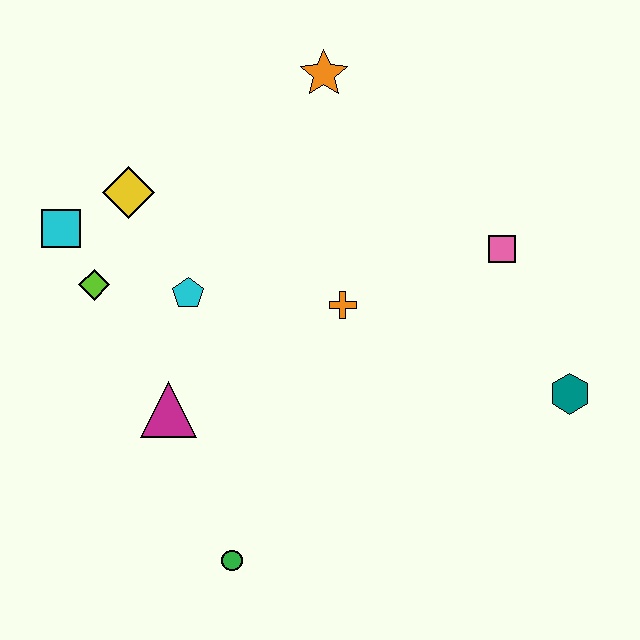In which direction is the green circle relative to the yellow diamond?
The green circle is below the yellow diamond.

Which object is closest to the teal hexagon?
The pink square is closest to the teal hexagon.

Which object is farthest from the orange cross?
The cyan square is farthest from the orange cross.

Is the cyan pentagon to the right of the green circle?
No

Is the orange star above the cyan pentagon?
Yes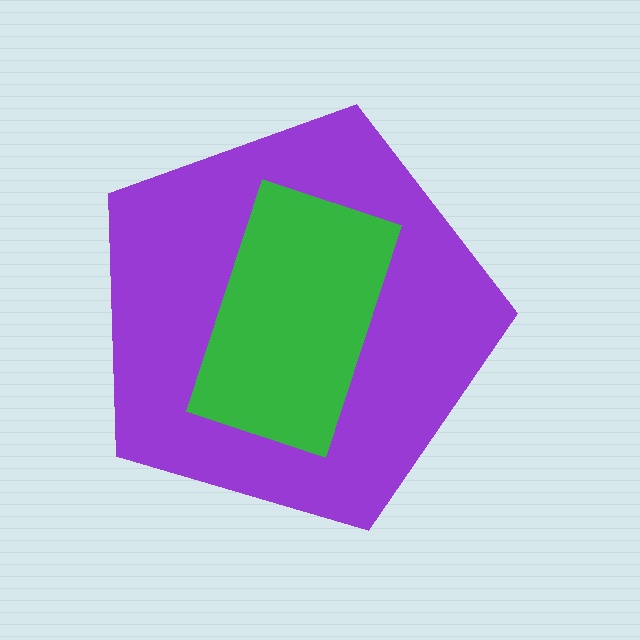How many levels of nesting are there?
2.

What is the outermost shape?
The purple pentagon.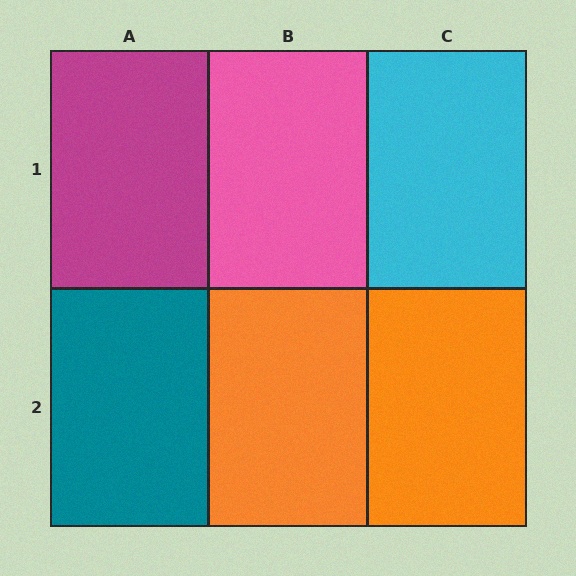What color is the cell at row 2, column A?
Teal.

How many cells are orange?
2 cells are orange.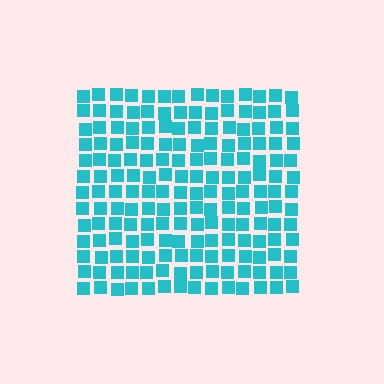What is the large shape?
The large shape is a square.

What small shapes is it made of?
It is made of small squares.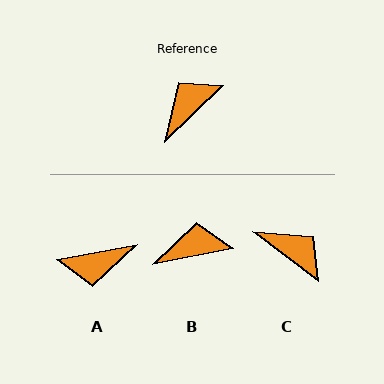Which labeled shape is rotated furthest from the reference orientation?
A, about 147 degrees away.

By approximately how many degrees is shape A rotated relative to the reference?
Approximately 147 degrees counter-clockwise.